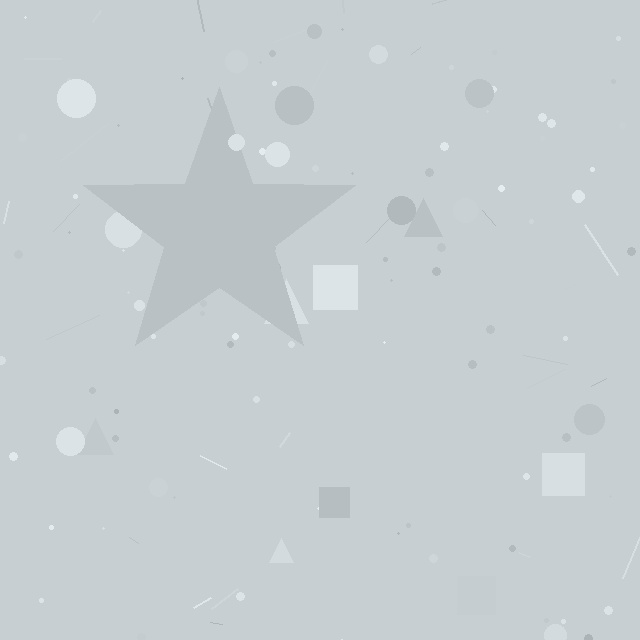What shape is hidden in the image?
A star is hidden in the image.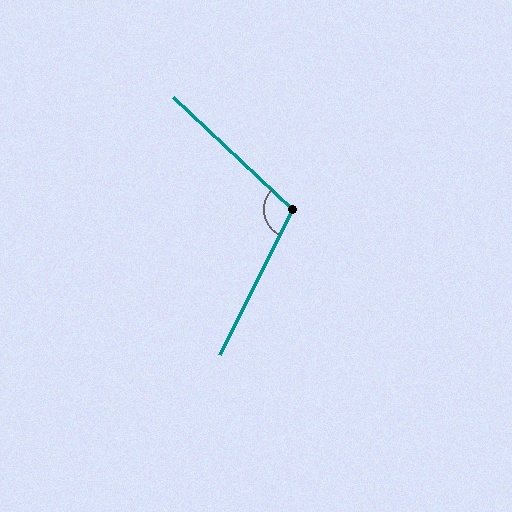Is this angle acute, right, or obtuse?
It is obtuse.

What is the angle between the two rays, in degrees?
Approximately 107 degrees.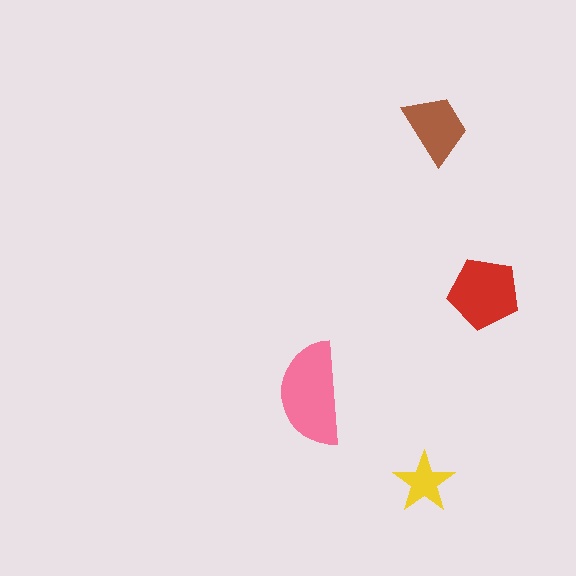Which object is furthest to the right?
The red pentagon is rightmost.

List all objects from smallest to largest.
The yellow star, the brown trapezoid, the red pentagon, the pink semicircle.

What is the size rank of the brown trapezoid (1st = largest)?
3rd.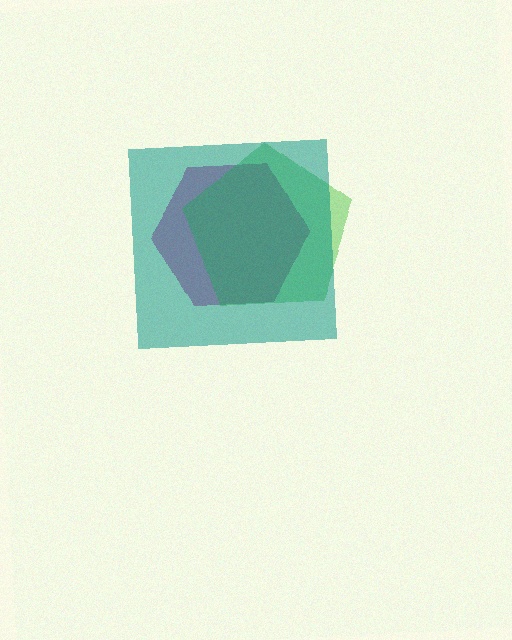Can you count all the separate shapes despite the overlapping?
Yes, there are 3 separate shapes.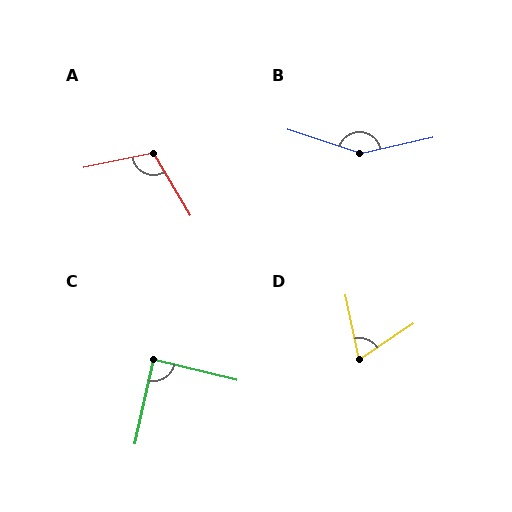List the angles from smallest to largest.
D (68°), C (89°), A (109°), B (149°).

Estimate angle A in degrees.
Approximately 109 degrees.